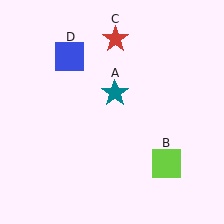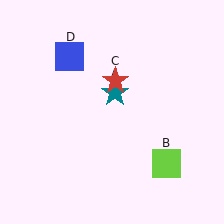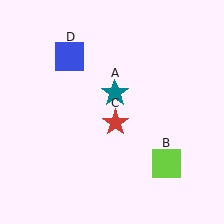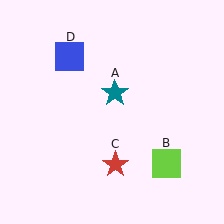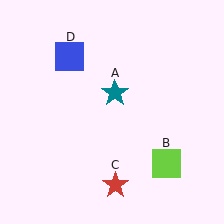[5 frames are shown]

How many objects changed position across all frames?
1 object changed position: red star (object C).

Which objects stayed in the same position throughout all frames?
Teal star (object A) and lime square (object B) and blue square (object D) remained stationary.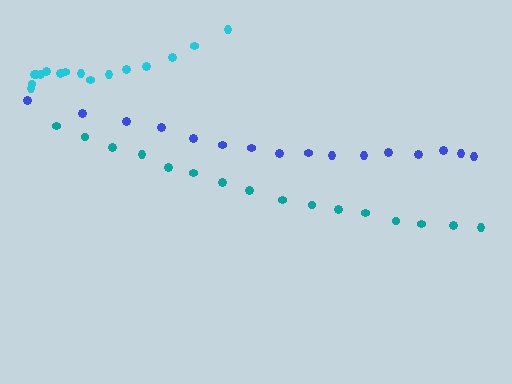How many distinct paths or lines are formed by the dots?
There are 3 distinct paths.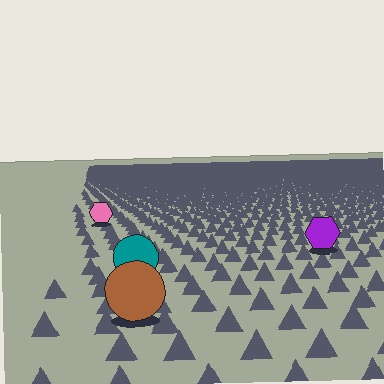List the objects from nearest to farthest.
From nearest to farthest: the brown circle, the teal circle, the purple hexagon, the pink hexagon.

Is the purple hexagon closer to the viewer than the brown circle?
No. The brown circle is closer — you can tell from the texture gradient: the ground texture is coarser near it.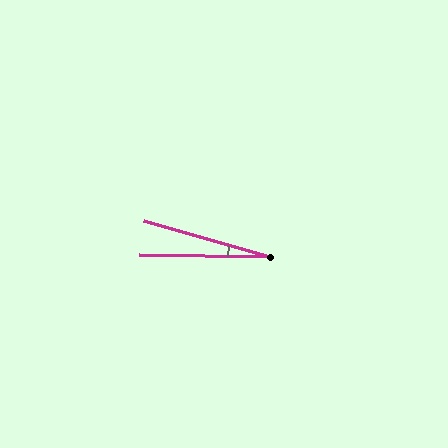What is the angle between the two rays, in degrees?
Approximately 15 degrees.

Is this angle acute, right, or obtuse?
It is acute.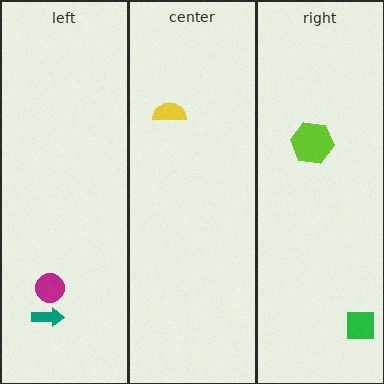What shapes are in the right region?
The green square, the lime hexagon.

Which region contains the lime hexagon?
The right region.